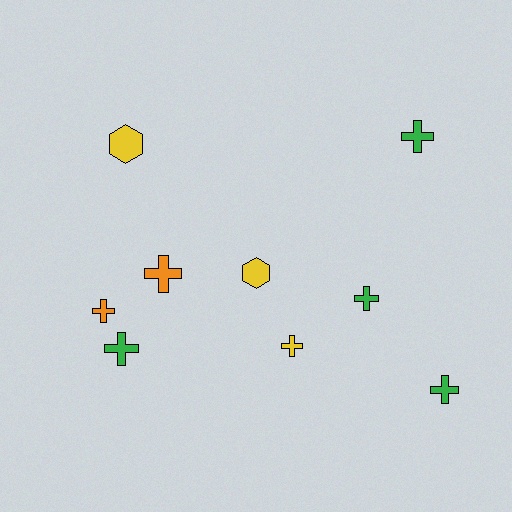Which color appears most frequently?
Green, with 4 objects.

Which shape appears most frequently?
Cross, with 7 objects.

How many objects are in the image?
There are 9 objects.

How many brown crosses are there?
There are no brown crosses.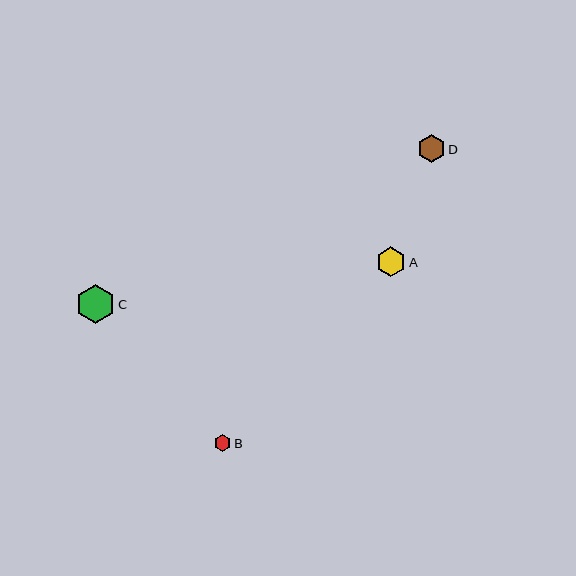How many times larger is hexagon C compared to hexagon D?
Hexagon C is approximately 1.4 times the size of hexagon D.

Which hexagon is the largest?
Hexagon C is the largest with a size of approximately 39 pixels.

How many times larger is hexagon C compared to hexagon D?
Hexagon C is approximately 1.4 times the size of hexagon D.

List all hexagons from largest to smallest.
From largest to smallest: C, A, D, B.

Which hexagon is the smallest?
Hexagon B is the smallest with a size of approximately 17 pixels.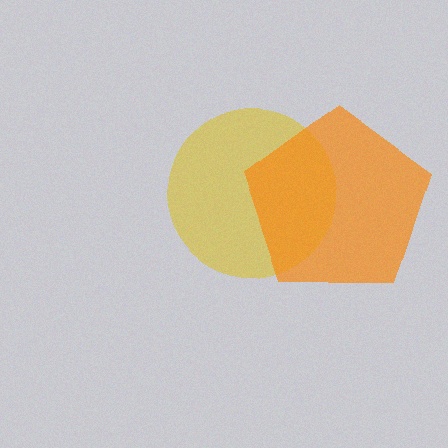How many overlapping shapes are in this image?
There are 2 overlapping shapes in the image.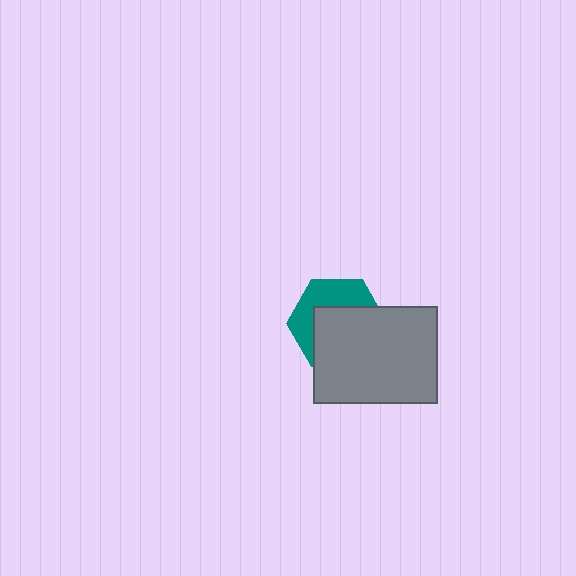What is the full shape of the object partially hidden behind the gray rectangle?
The partially hidden object is a teal hexagon.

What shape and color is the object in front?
The object in front is a gray rectangle.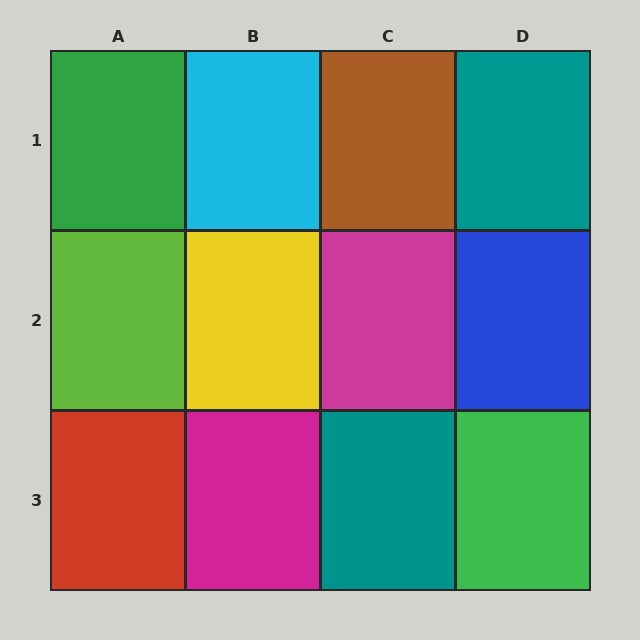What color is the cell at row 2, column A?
Lime.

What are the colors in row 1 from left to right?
Green, cyan, brown, teal.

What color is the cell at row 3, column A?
Red.